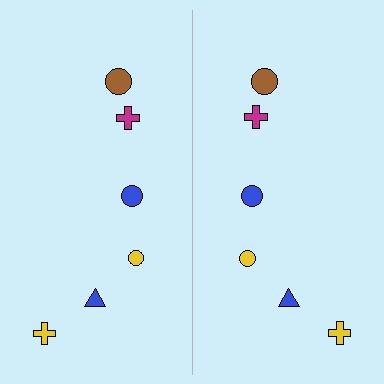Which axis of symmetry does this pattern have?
The pattern has a vertical axis of symmetry running through the center of the image.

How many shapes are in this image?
There are 12 shapes in this image.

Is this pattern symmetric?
Yes, this pattern has bilateral (reflection) symmetry.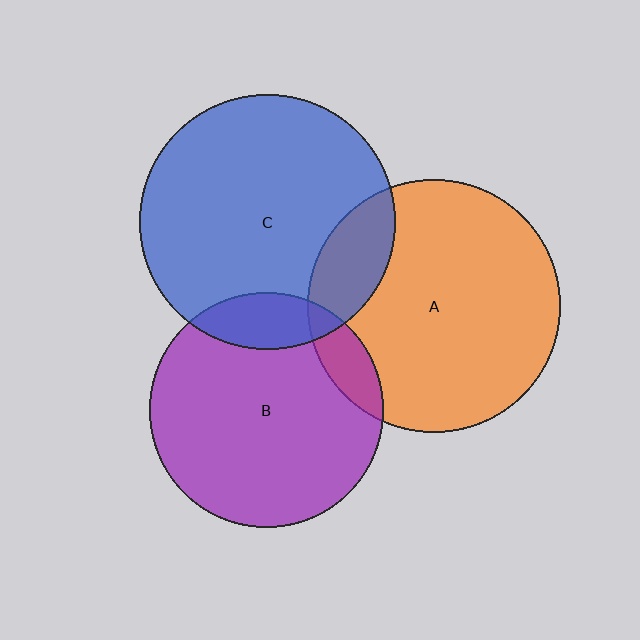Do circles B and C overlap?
Yes.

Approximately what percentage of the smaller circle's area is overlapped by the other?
Approximately 15%.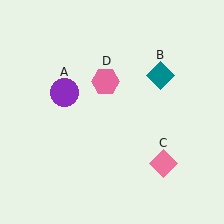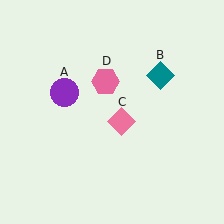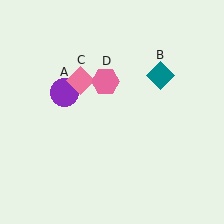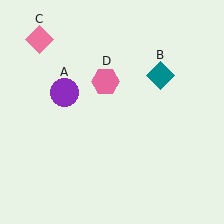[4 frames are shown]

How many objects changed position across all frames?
1 object changed position: pink diamond (object C).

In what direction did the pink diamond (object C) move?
The pink diamond (object C) moved up and to the left.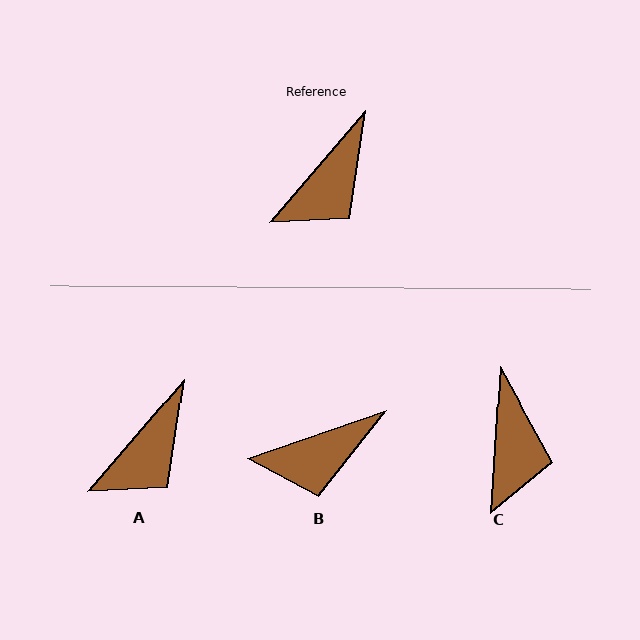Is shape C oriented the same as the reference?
No, it is off by about 37 degrees.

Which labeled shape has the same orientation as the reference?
A.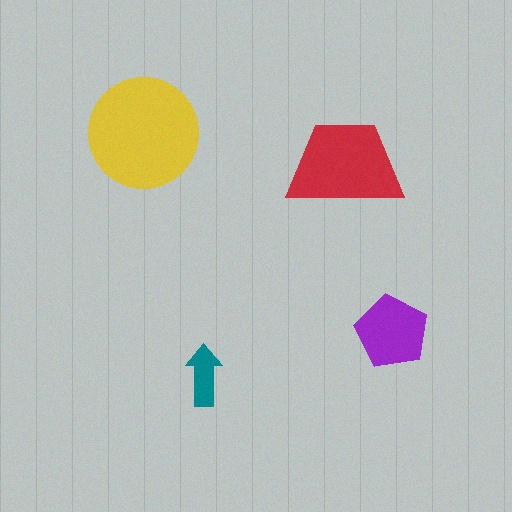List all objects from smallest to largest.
The teal arrow, the purple pentagon, the red trapezoid, the yellow circle.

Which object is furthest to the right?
The purple pentagon is rightmost.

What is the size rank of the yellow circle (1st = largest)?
1st.